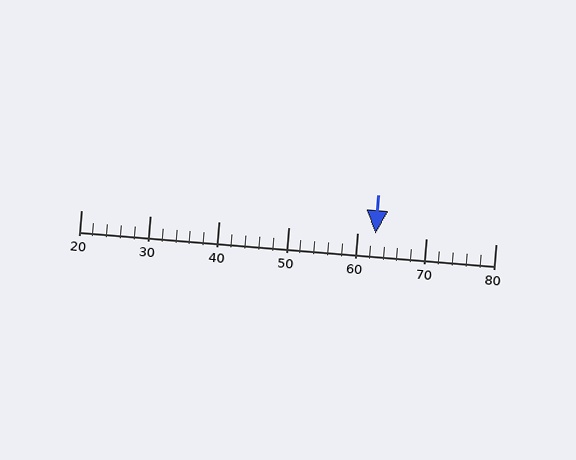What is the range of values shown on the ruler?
The ruler shows values from 20 to 80.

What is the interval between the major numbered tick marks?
The major tick marks are spaced 10 units apart.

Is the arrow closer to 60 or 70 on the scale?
The arrow is closer to 60.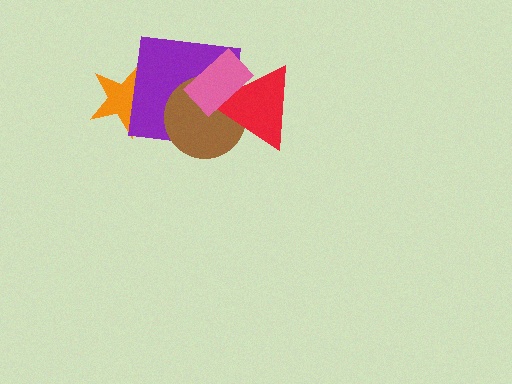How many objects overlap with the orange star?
1 object overlaps with the orange star.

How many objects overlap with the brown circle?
3 objects overlap with the brown circle.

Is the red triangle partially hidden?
Yes, it is partially covered by another shape.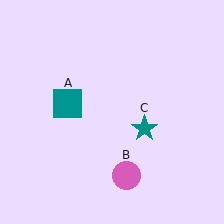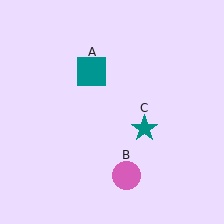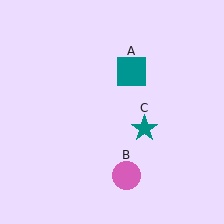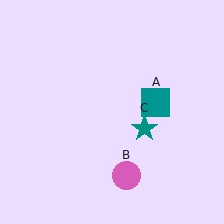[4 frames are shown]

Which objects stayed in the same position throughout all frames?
Pink circle (object B) and teal star (object C) remained stationary.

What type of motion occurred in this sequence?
The teal square (object A) rotated clockwise around the center of the scene.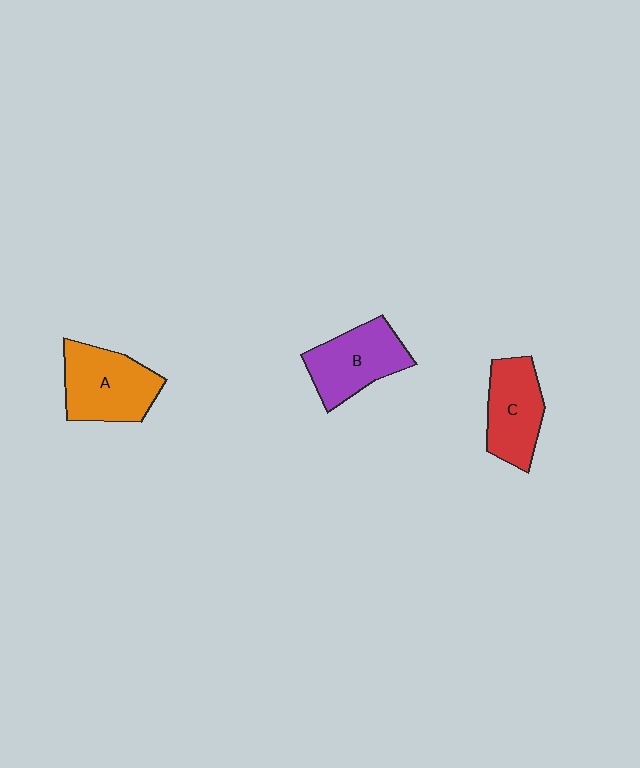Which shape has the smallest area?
Shape C (red).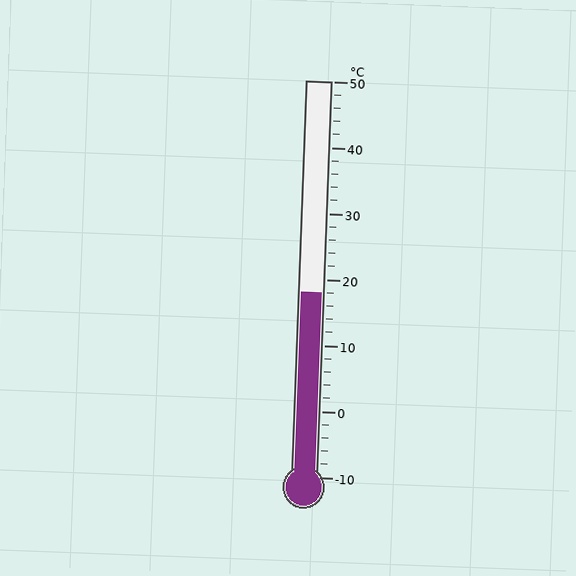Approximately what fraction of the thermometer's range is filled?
The thermometer is filled to approximately 45% of its range.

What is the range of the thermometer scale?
The thermometer scale ranges from -10°C to 50°C.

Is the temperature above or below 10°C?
The temperature is above 10°C.